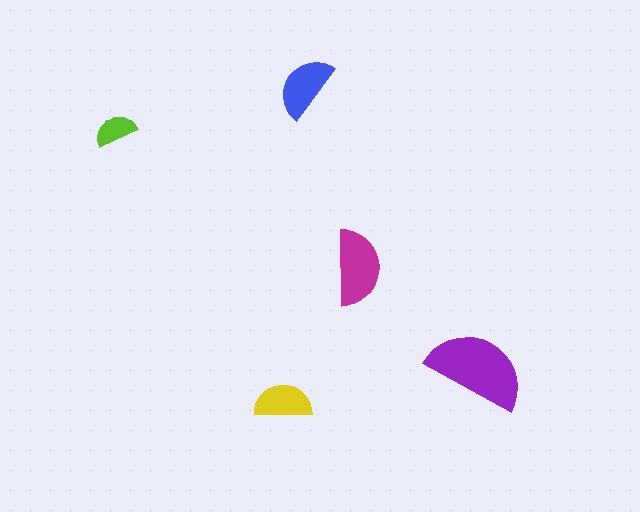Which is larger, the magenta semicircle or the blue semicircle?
The magenta one.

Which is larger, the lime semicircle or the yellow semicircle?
The yellow one.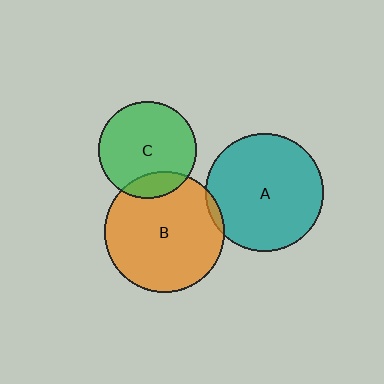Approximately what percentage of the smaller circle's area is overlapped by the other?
Approximately 5%.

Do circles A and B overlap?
Yes.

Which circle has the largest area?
Circle B (orange).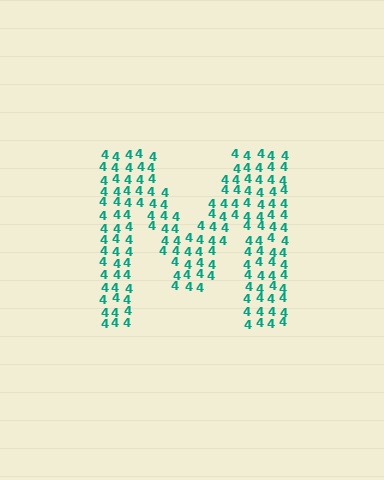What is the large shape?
The large shape is the letter M.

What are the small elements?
The small elements are digit 4's.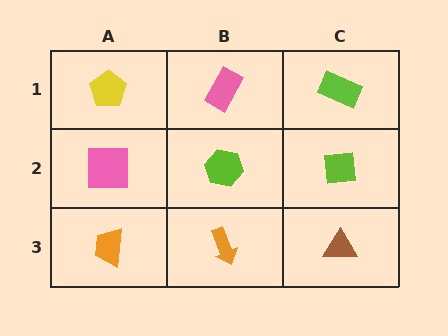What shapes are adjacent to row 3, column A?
A pink square (row 2, column A), an orange arrow (row 3, column B).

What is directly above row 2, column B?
A pink rectangle.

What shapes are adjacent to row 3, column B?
A lime hexagon (row 2, column B), an orange trapezoid (row 3, column A), a brown triangle (row 3, column C).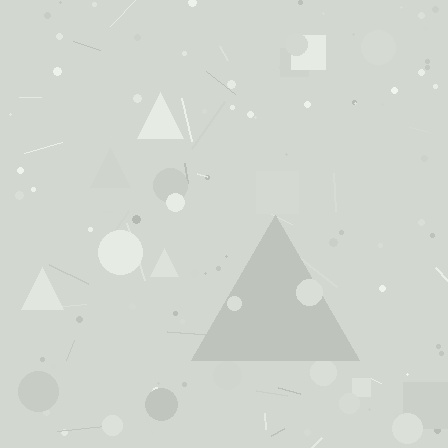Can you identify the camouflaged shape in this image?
The camouflaged shape is a triangle.